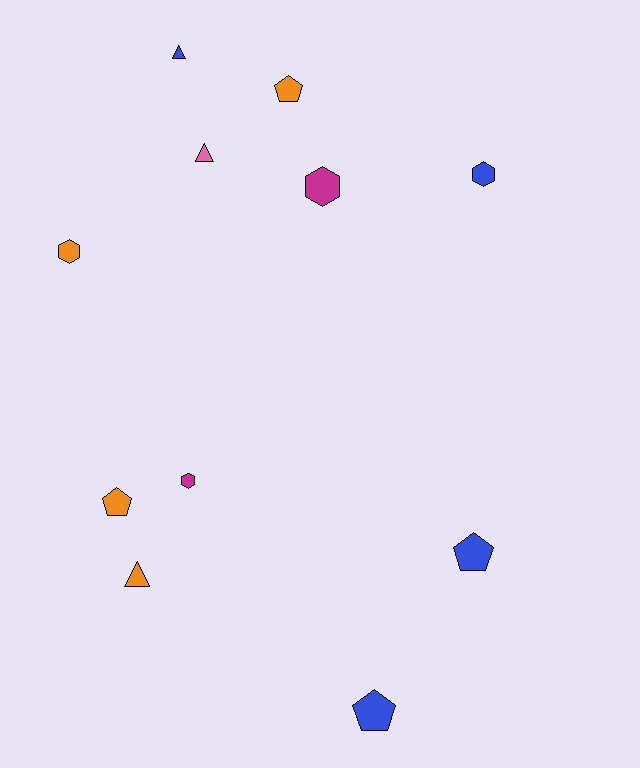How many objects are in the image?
There are 11 objects.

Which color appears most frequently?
Blue, with 4 objects.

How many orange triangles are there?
There is 1 orange triangle.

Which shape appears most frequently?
Hexagon, with 4 objects.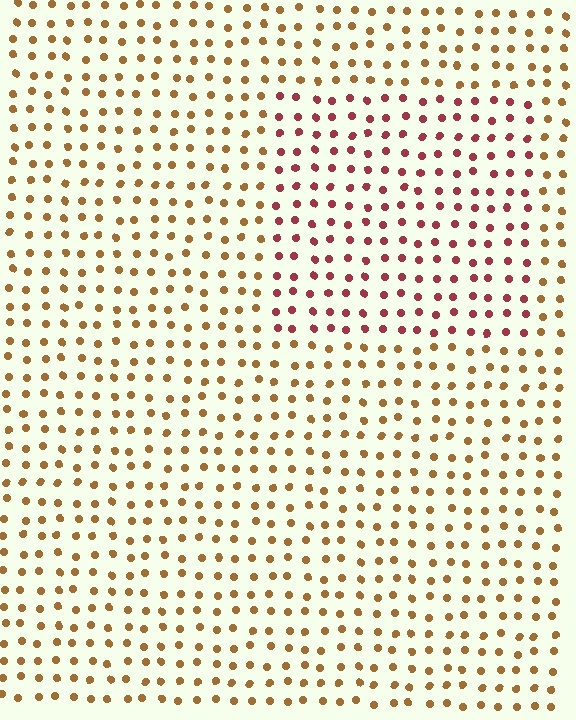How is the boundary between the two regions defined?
The boundary is defined purely by a slight shift in hue (about 42 degrees). Spacing, size, and orientation are identical on both sides.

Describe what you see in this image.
The image is filled with small brown elements in a uniform arrangement. A rectangle-shaped region is visible where the elements are tinted to a slightly different hue, forming a subtle color boundary.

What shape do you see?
I see a rectangle.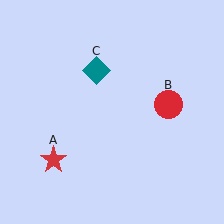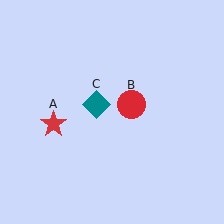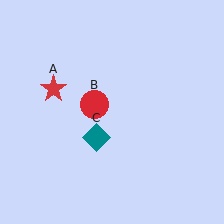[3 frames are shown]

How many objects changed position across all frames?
3 objects changed position: red star (object A), red circle (object B), teal diamond (object C).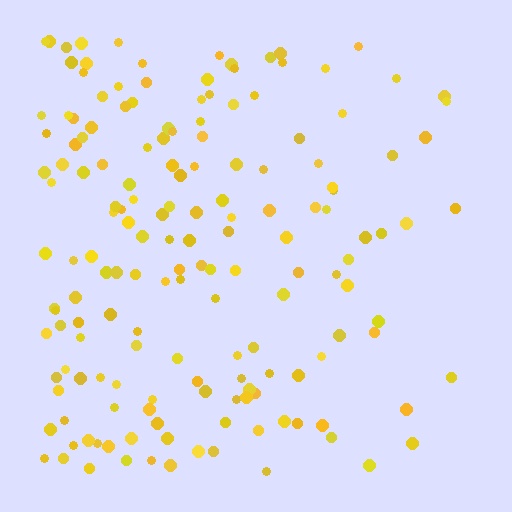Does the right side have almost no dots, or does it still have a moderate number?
Still a moderate number, just noticeably fewer than the left.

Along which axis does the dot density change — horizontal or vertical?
Horizontal.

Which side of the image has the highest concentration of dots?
The left.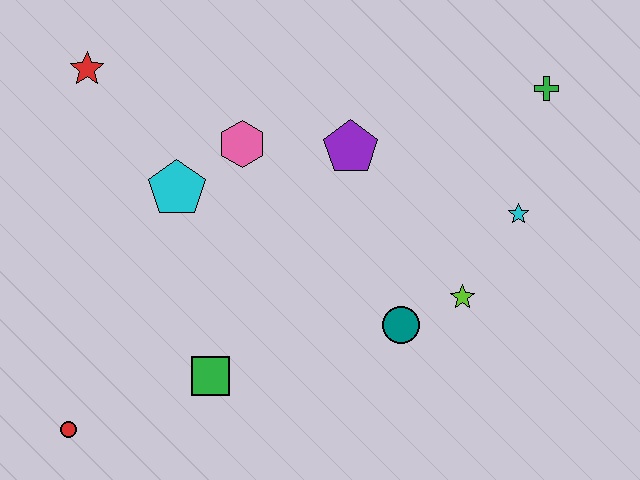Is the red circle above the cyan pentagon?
No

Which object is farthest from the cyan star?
The red circle is farthest from the cyan star.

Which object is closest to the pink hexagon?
The cyan pentagon is closest to the pink hexagon.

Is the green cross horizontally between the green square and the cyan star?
No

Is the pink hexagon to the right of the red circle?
Yes